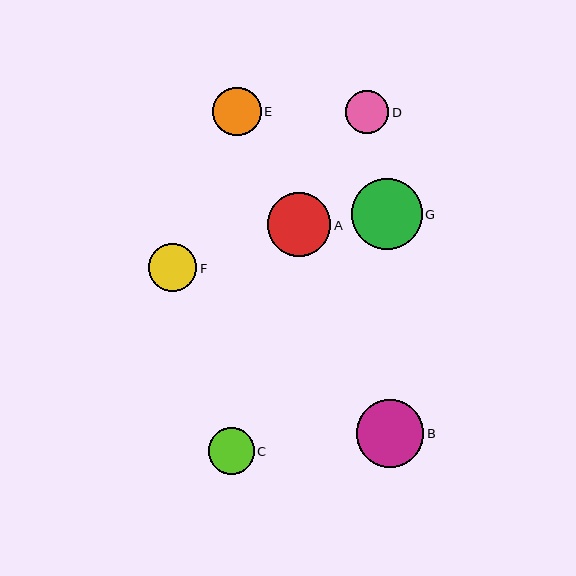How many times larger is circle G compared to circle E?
Circle G is approximately 1.5 times the size of circle E.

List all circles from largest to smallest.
From largest to smallest: G, B, A, E, F, C, D.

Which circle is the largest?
Circle G is the largest with a size of approximately 71 pixels.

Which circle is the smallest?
Circle D is the smallest with a size of approximately 43 pixels.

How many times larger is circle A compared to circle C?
Circle A is approximately 1.4 times the size of circle C.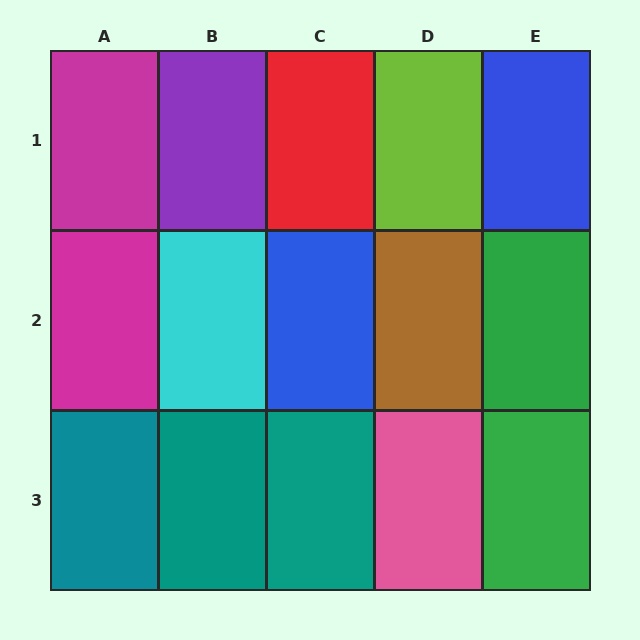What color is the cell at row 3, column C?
Teal.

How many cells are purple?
1 cell is purple.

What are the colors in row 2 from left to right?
Magenta, cyan, blue, brown, green.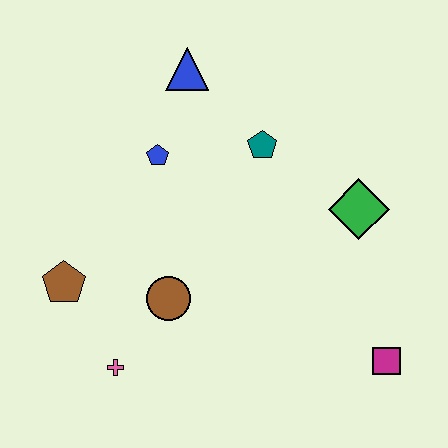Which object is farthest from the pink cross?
The blue triangle is farthest from the pink cross.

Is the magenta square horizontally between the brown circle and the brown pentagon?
No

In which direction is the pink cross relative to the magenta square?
The pink cross is to the left of the magenta square.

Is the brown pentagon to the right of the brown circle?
No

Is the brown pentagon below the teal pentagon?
Yes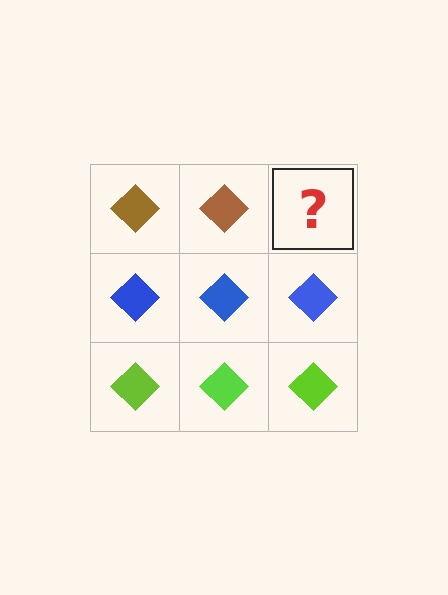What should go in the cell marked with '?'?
The missing cell should contain a brown diamond.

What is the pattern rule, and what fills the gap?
The rule is that each row has a consistent color. The gap should be filled with a brown diamond.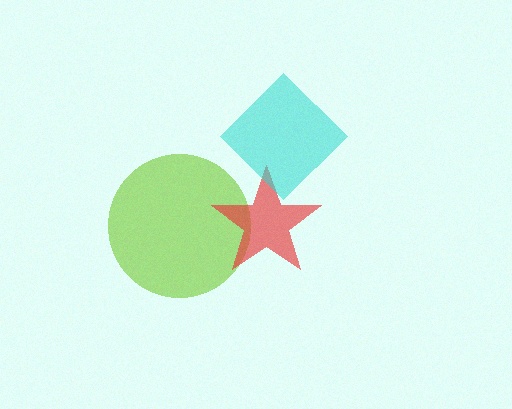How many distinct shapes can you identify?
There are 3 distinct shapes: a lime circle, a red star, a cyan diamond.